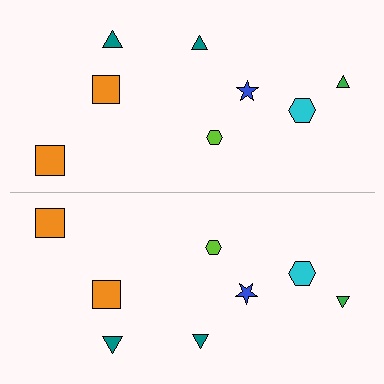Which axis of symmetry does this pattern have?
The pattern has a horizontal axis of symmetry running through the center of the image.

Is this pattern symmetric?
Yes, this pattern has bilateral (reflection) symmetry.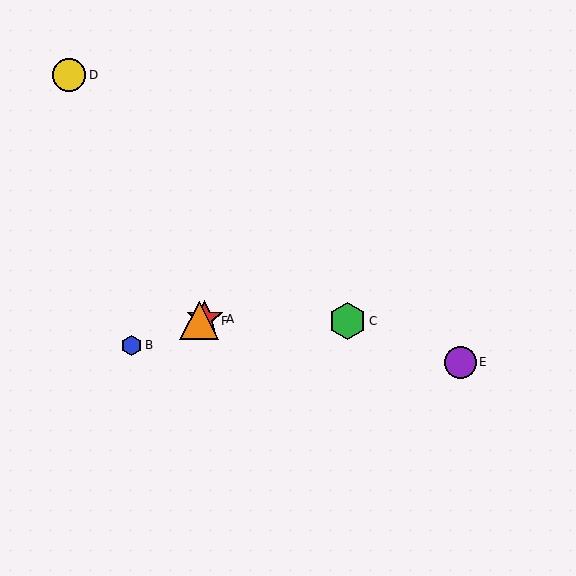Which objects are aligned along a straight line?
Objects A, B, F are aligned along a straight line.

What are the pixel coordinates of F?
Object F is at (199, 321).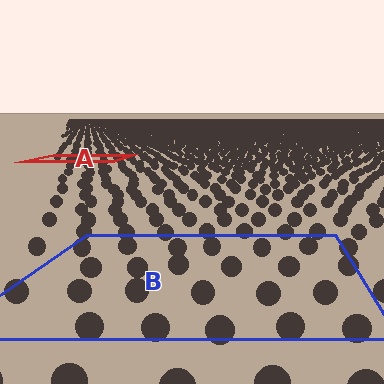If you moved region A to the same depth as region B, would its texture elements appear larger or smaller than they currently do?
They would appear larger. At a closer depth, the same texture elements are projected at a bigger on-screen size.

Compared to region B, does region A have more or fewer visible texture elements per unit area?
Region A has more texture elements per unit area — they are packed more densely because it is farther away.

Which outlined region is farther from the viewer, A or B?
Region A is farther from the viewer — the texture elements inside it appear smaller and more densely packed.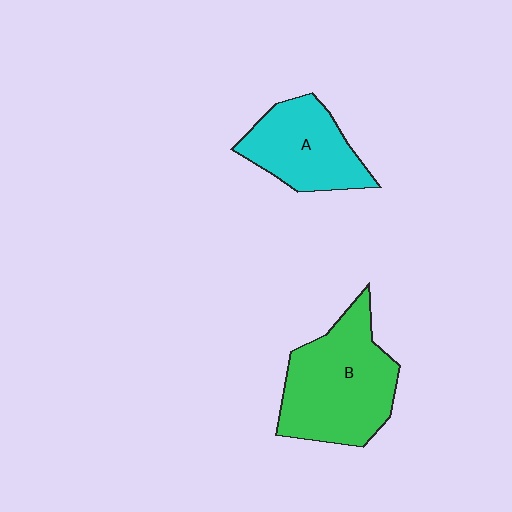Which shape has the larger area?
Shape B (green).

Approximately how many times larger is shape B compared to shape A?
Approximately 1.4 times.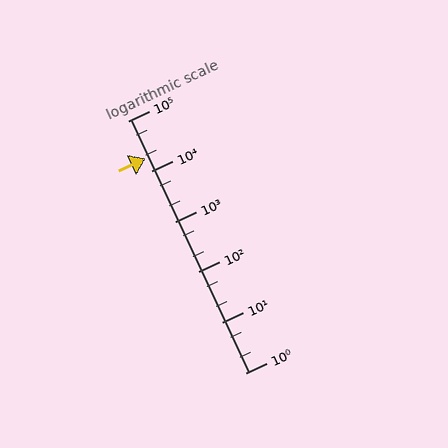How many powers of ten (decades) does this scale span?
The scale spans 5 decades, from 1 to 100000.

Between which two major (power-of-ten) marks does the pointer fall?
The pointer is between 10000 and 100000.